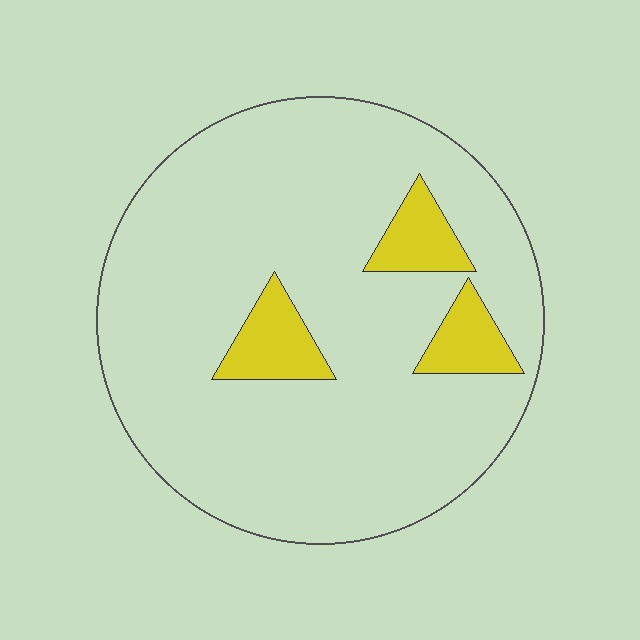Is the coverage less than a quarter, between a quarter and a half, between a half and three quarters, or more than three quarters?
Less than a quarter.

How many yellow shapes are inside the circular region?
3.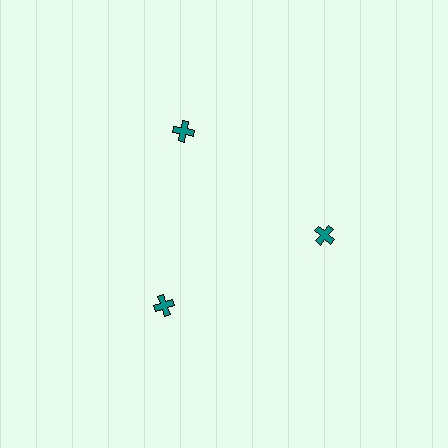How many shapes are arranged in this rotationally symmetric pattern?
There are 3 shapes, arranged in 3 groups of 1.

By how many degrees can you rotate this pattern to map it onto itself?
The pattern maps onto itself every 120 degrees of rotation.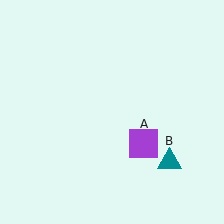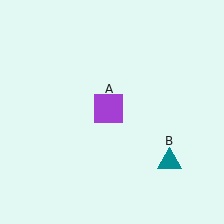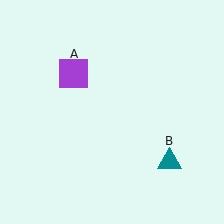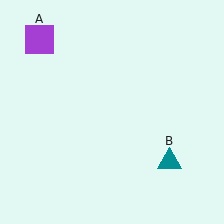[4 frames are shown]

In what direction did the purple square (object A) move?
The purple square (object A) moved up and to the left.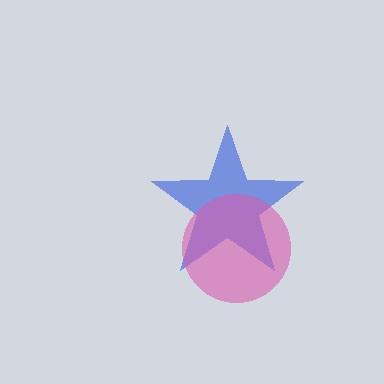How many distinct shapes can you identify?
There are 2 distinct shapes: a blue star, a pink circle.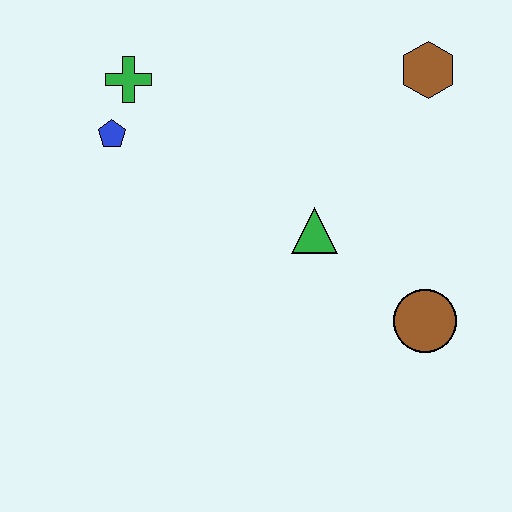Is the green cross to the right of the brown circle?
No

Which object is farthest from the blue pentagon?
The brown circle is farthest from the blue pentagon.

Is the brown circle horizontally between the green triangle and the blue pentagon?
No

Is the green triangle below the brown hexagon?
Yes